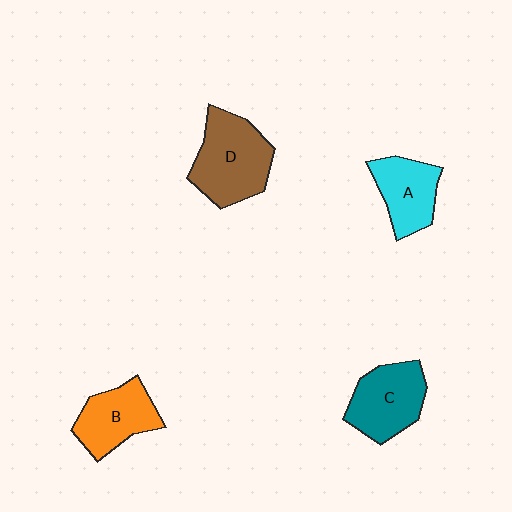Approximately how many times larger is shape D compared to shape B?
Approximately 1.3 times.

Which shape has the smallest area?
Shape A (cyan).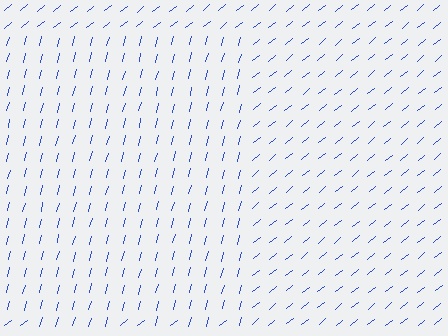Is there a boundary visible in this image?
Yes, there is a texture boundary formed by a change in line orientation.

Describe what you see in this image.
The image is filled with small blue line segments. A rectangle region in the image has lines oriented differently from the surrounding lines, creating a visible texture boundary.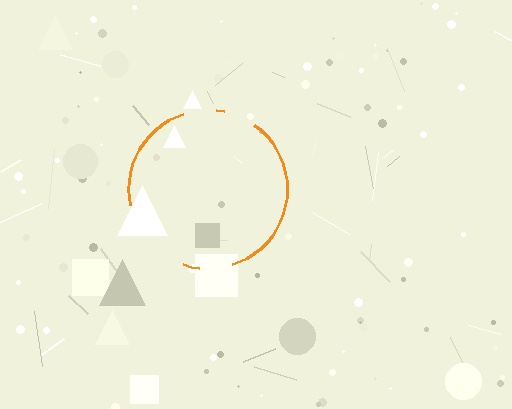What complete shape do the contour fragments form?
The contour fragments form a circle.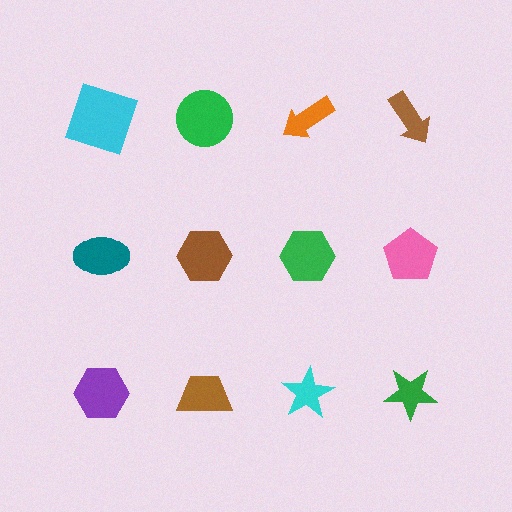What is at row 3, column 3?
A cyan star.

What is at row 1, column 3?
An orange arrow.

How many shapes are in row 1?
4 shapes.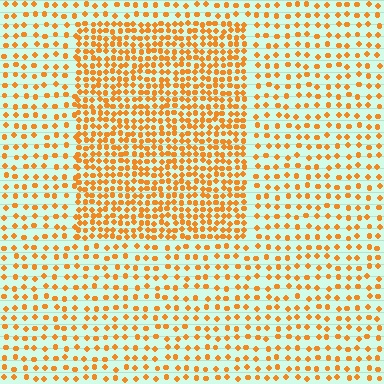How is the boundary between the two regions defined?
The boundary is defined by a change in element density (approximately 2.2x ratio). All elements are the same color, size, and shape.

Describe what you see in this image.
The image contains small orange elements arranged at two different densities. A rectangle-shaped region is visible where the elements are more densely packed than the surrounding area.